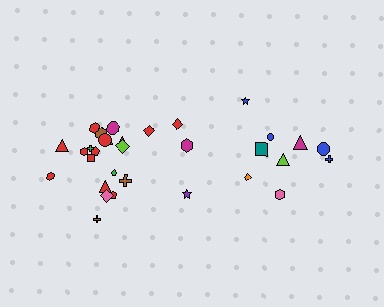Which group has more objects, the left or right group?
The left group.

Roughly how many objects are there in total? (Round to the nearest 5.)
Roughly 30 objects in total.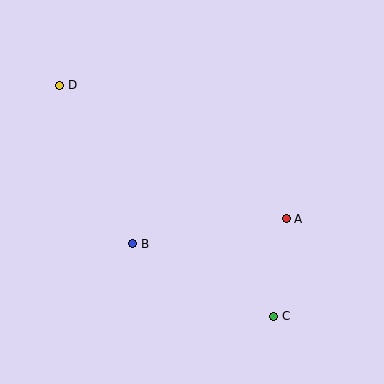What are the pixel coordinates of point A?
Point A is at (286, 219).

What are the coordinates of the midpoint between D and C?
The midpoint between D and C is at (167, 201).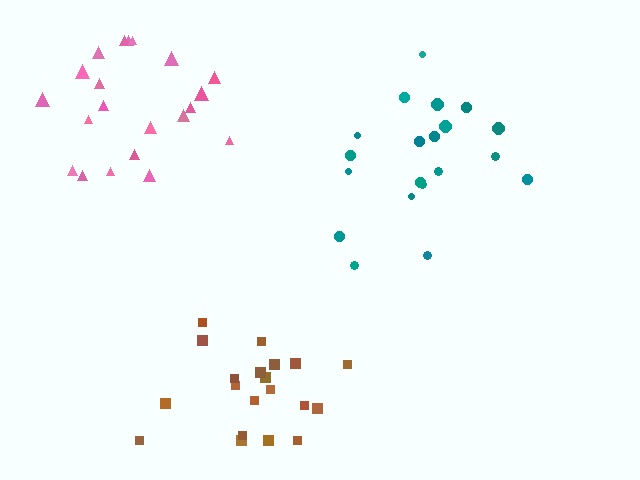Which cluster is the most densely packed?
Brown.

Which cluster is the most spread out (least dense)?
Pink.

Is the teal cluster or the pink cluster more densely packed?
Teal.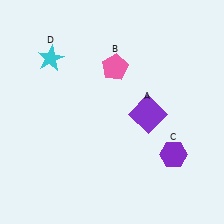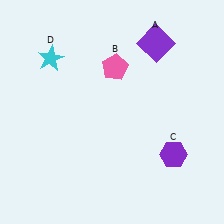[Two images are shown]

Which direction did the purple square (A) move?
The purple square (A) moved up.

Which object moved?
The purple square (A) moved up.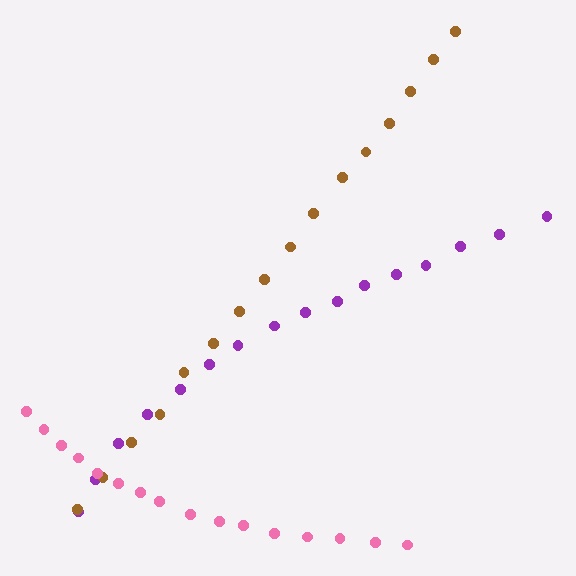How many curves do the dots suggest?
There are 3 distinct paths.